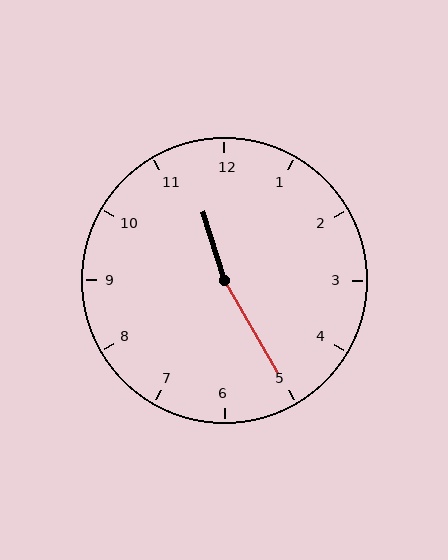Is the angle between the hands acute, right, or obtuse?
It is obtuse.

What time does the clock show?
11:25.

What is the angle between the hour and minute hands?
Approximately 168 degrees.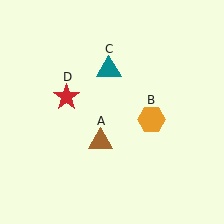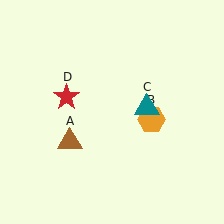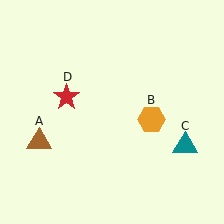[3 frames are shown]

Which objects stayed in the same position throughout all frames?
Orange hexagon (object B) and red star (object D) remained stationary.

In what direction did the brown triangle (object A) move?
The brown triangle (object A) moved left.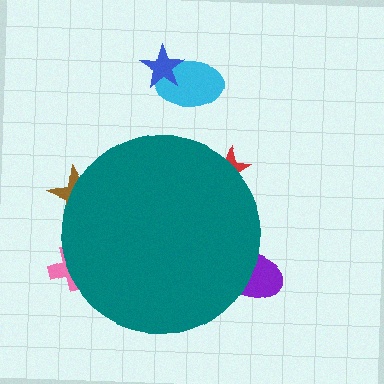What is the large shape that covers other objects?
A teal circle.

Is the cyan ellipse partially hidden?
No, the cyan ellipse is fully visible.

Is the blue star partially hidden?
No, the blue star is fully visible.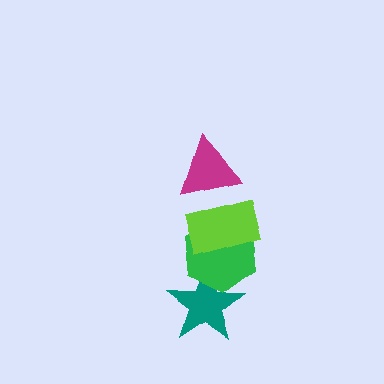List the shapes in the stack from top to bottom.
From top to bottom: the magenta triangle, the lime rectangle, the green hexagon, the teal star.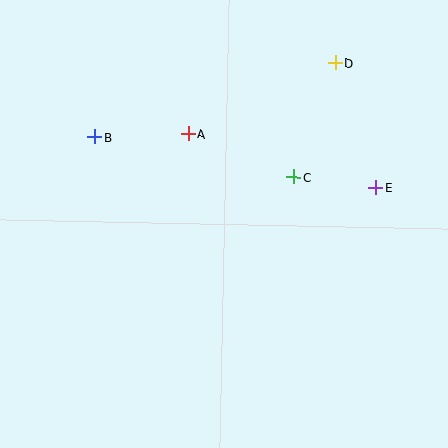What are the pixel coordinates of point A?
Point A is at (188, 134).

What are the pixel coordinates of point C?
Point C is at (294, 177).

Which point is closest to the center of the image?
Point C at (294, 177) is closest to the center.